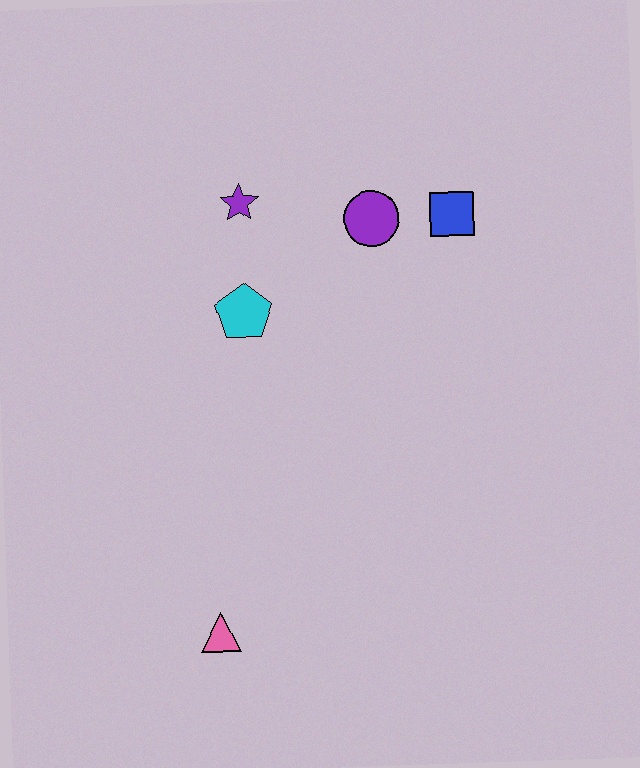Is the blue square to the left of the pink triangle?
No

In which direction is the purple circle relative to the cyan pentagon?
The purple circle is to the right of the cyan pentagon.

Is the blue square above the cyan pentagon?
Yes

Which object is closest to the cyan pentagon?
The purple star is closest to the cyan pentagon.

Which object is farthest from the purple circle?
The pink triangle is farthest from the purple circle.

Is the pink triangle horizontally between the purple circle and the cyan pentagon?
No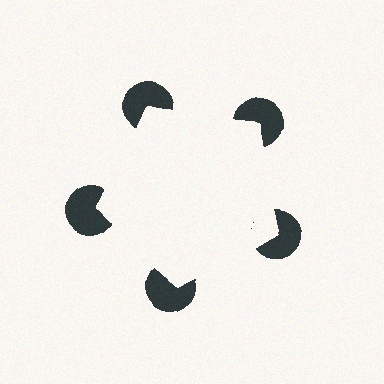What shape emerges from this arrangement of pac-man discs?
An illusory pentagon — its edges are inferred from the aligned wedge cuts in the pac-man discs, not physically drawn.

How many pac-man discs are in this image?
There are 5 — one at each vertex of the illusory pentagon.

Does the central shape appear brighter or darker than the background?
It typically appears slightly brighter than the background, even though no actual brightness change is drawn.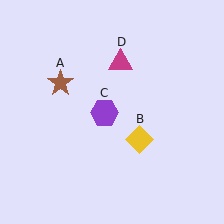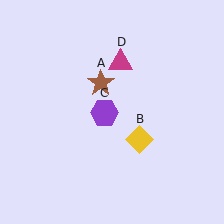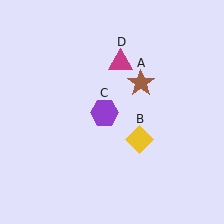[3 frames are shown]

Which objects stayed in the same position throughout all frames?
Yellow diamond (object B) and purple hexagon (object C) and magenta triangle (object D) remained stationary.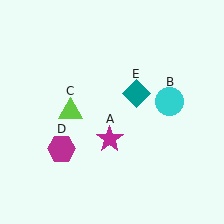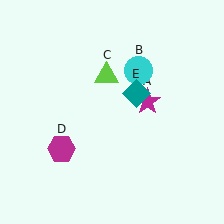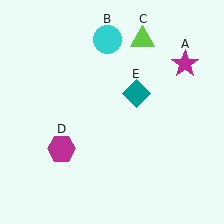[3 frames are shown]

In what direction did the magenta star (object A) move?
The magenta star (object A) moved up and to the right.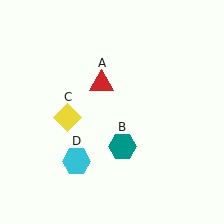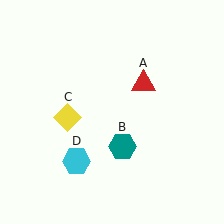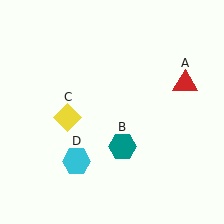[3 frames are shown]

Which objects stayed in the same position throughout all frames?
Teal hexagon (object B) and yellow diamond (object C) and cyan hexagon (object D) remained stationary.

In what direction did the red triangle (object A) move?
The red triangle (object A) moved right.